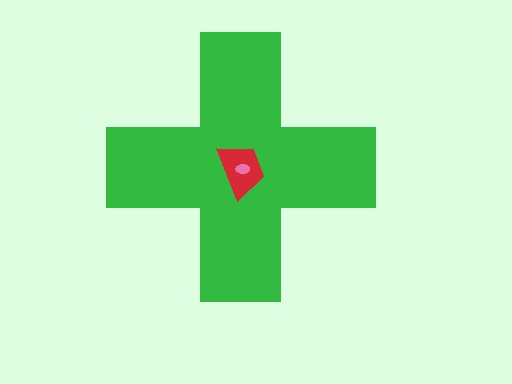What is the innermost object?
The pink ellipse.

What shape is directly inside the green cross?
The red trapezoid.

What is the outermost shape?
The green cross.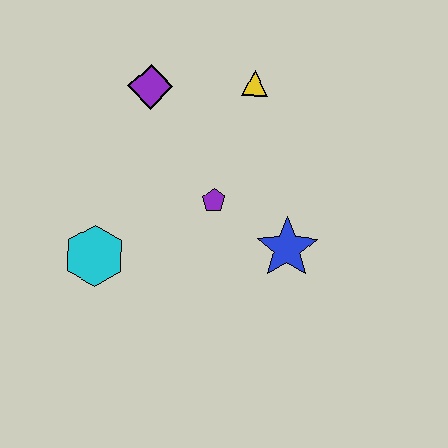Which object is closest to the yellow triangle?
The purple diamond is closest to the yellow triangle.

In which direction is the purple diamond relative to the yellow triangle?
The purple diamond is to the left of the yellow triangle.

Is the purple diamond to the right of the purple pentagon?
No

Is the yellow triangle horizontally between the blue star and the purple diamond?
Yes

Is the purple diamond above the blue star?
Yes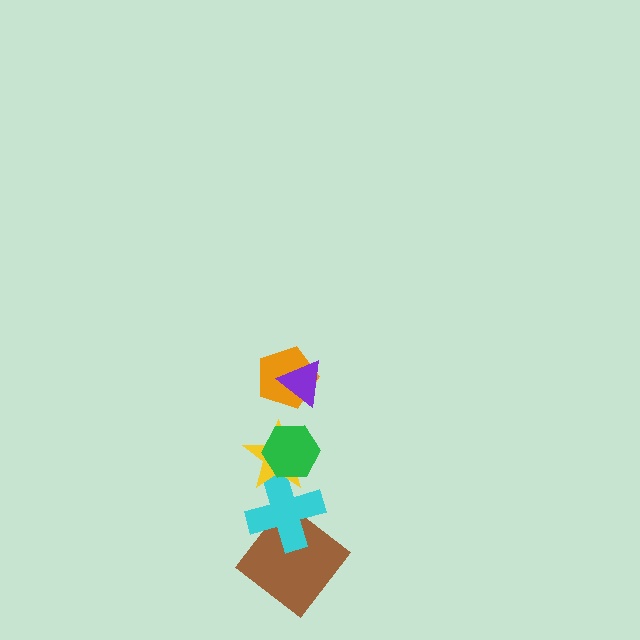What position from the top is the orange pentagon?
The orange pentagon is 2nd from the top.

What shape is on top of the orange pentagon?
The purple triangle is on top of the orange pentagon.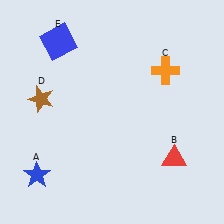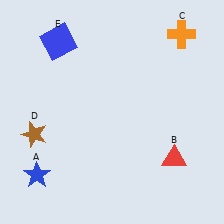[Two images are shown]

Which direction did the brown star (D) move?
The brown star (D) moved down.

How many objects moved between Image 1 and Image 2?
2 objects moved between the two images.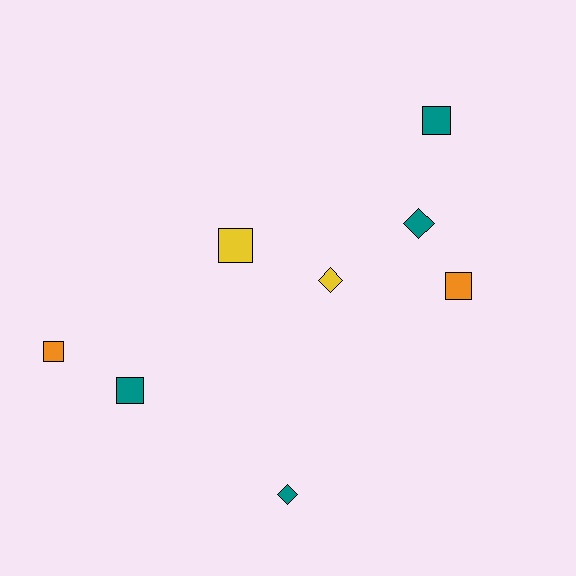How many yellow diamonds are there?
There is 1 yellow diamond.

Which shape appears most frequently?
Square, with 5 objects.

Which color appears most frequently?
Teal, with 4 objects.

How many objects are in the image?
There are 8 objects.